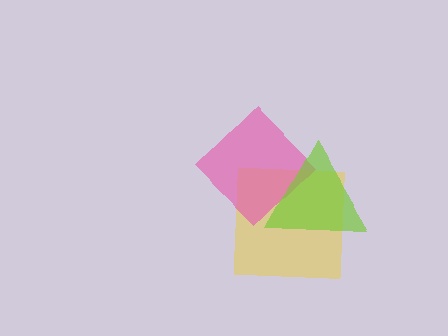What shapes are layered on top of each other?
The layered shapes are: a yellow square, a pink diamond, a lime triangle.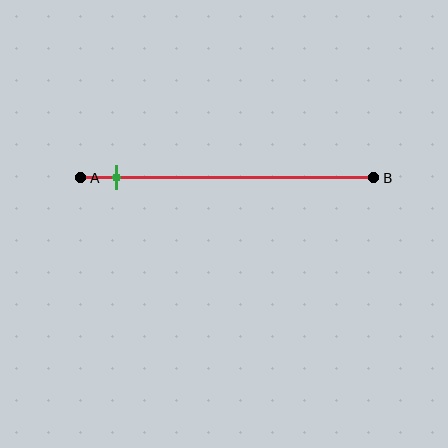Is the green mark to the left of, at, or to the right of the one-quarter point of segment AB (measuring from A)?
The green mark is to the left of the one-quarter point of segment AB.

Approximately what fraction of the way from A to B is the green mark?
The green mark is approximately 10% of the way from A to B.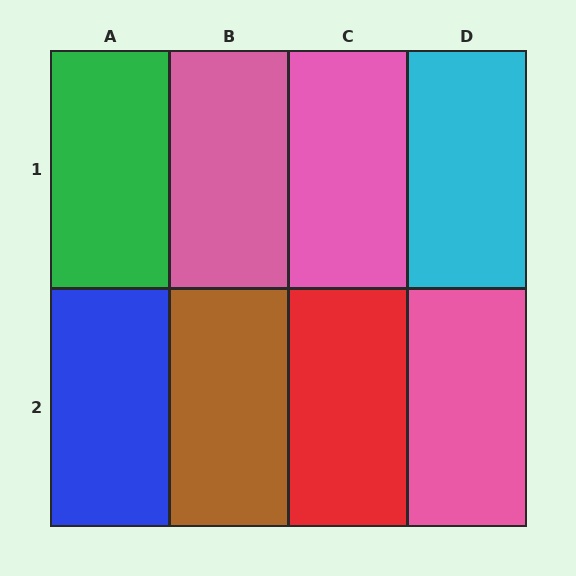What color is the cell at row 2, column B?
Brown.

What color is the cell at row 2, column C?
Red.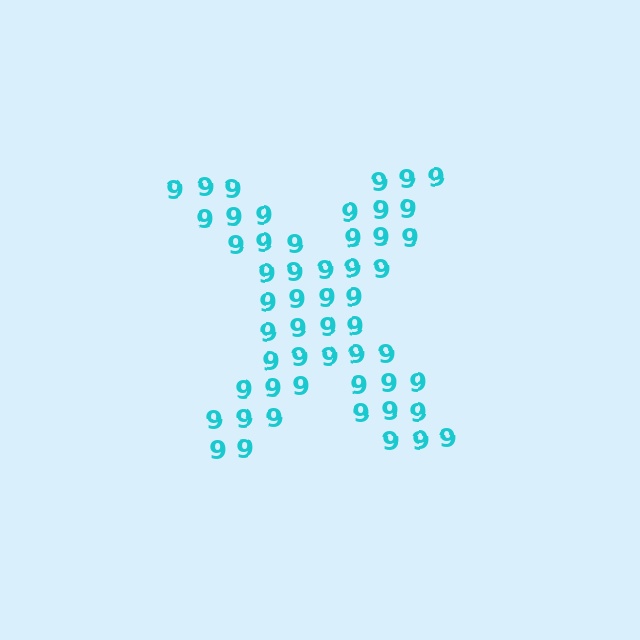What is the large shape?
The large shape is the letter X.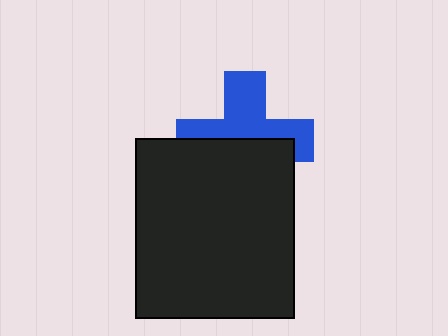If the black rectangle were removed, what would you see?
You would see the complete blue cross.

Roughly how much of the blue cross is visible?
About half of it is visible (roughly 50%).